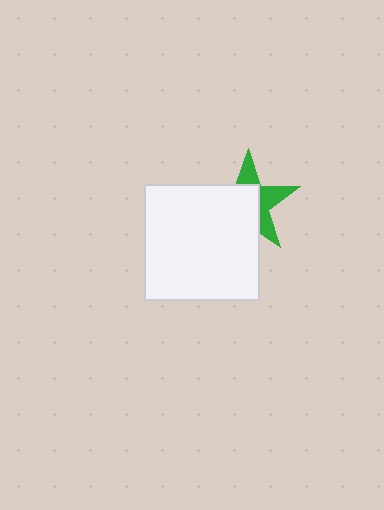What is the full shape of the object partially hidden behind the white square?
The partially hidden object is a green star.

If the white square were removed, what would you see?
You would see the complete green star.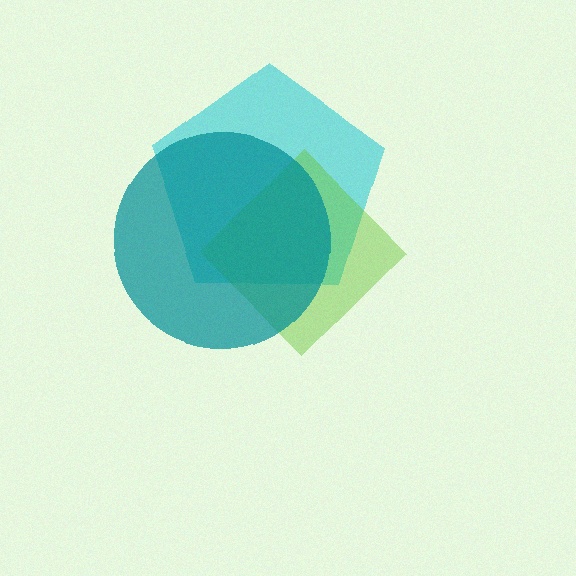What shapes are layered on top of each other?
The layered shapes are: a cyan pentagon, a lime diamond, a teal circle.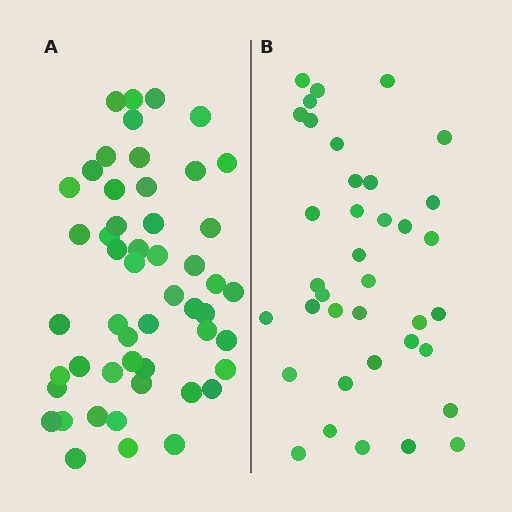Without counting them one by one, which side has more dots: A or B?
Region A (the left region) has more dots.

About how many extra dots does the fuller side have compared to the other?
Region A has approximately 15 more dots than region B.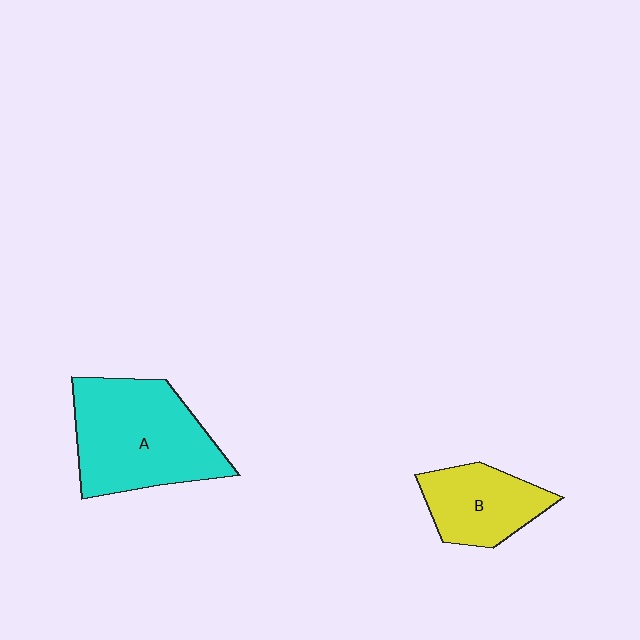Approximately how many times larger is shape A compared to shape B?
Approximately 1.8 times.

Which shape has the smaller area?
Shape B (yellow).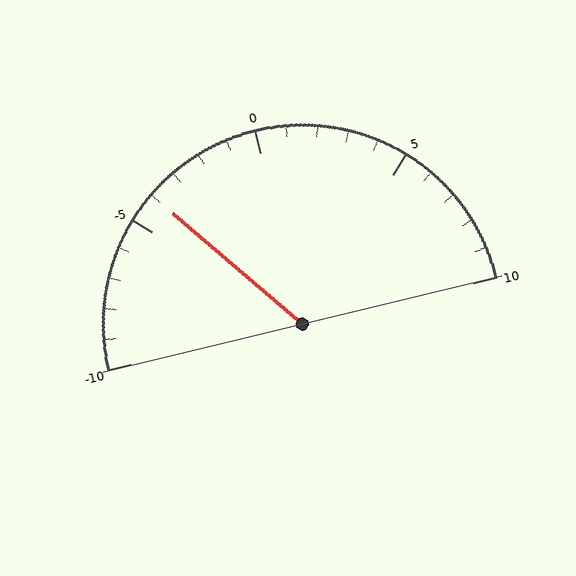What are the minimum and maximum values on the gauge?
The gauge ranges from -10 to 10.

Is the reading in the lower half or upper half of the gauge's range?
The reading is in the lower half of the range (-10 to 10).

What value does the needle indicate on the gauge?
The needle indicates approximately -4.